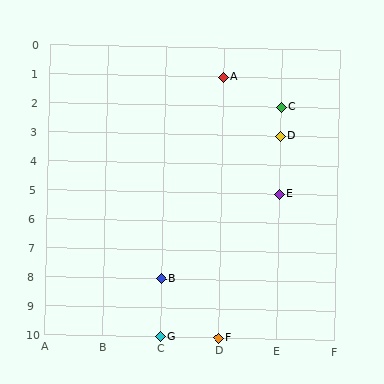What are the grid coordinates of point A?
Point A is at grid coordinates (D, 1).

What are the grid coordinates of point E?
Point E is at grid coordinates (E, 5).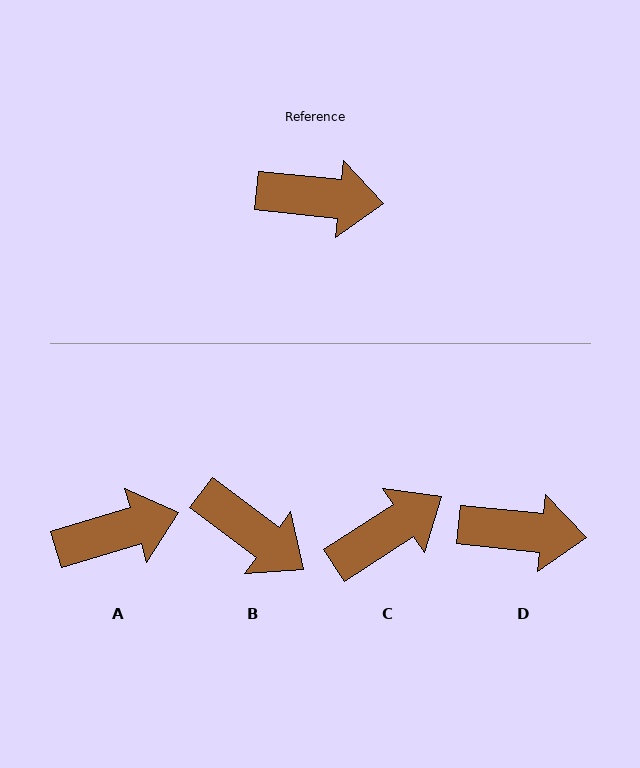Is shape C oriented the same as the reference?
No, it is off by about 39 degrees.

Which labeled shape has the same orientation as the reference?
D.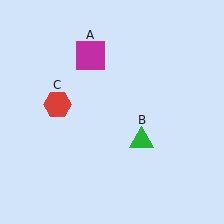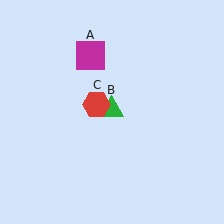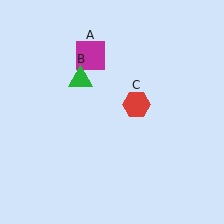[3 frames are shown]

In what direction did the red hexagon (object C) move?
The red hexagon (object C) moved right.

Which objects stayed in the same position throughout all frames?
Magenta square (object A) remained stationary.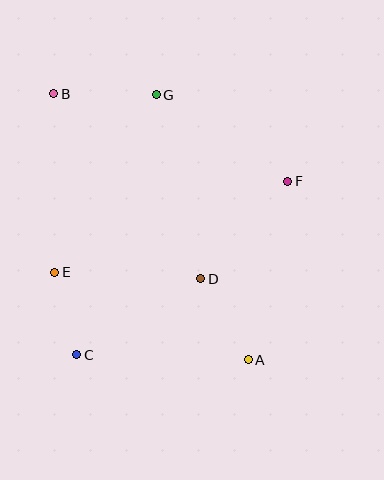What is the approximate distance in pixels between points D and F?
The distance between D and F is approximately 131 pixels.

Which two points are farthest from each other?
Points A and B are farthest from each other.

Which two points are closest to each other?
Points C and E are closest to each other.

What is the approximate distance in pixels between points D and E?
The distance between D and E is approximately 146 pixels.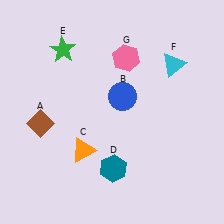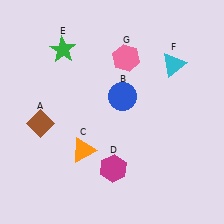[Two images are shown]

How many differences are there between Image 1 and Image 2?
There is 1 difference between the two images.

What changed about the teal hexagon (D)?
In Image 1, D is teal. In Image 2, it changed to magenta.